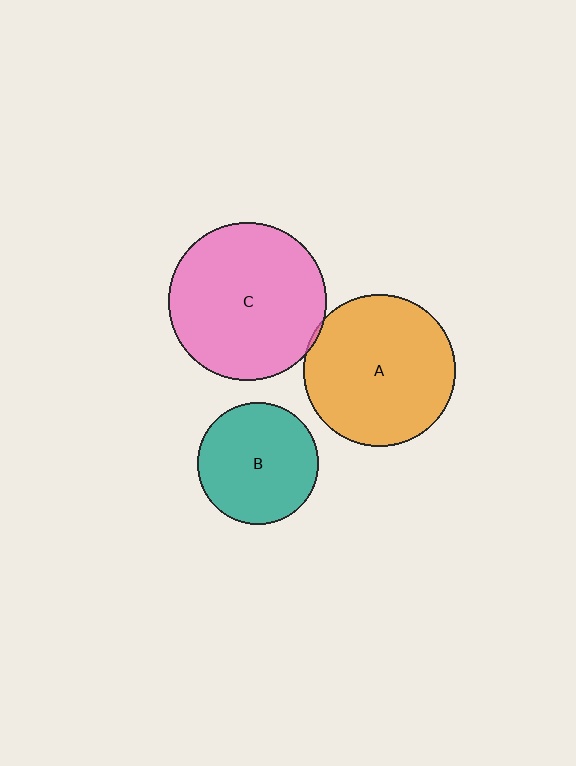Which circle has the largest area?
Circle C (pink).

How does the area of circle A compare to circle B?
Approximately 1.6 times.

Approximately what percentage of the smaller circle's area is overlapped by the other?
Approximately 5%.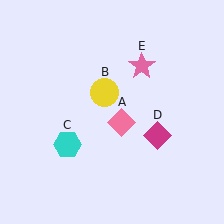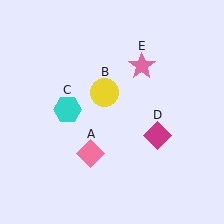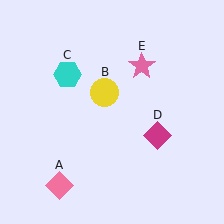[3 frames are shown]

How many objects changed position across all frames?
2 objects changed position: pink diamond (object A), cyan hexagon (object C).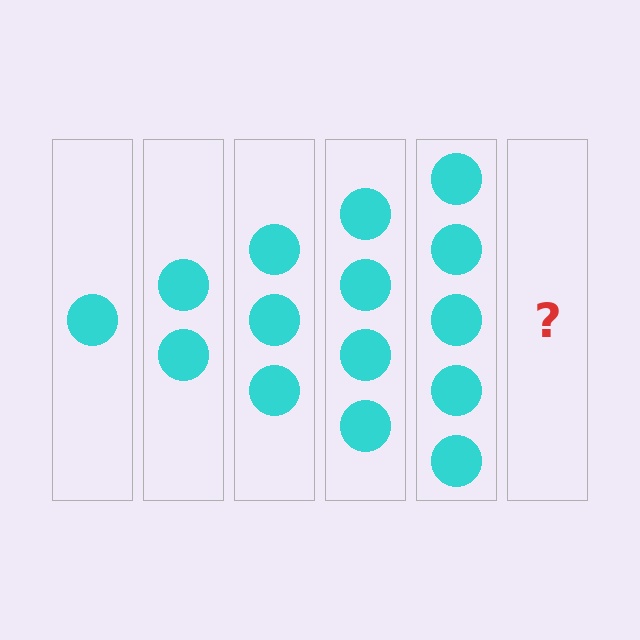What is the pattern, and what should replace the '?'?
The pattern is that each step adds one more circle. The '?' should be 6 circles.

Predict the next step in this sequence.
The next step is 6 circles.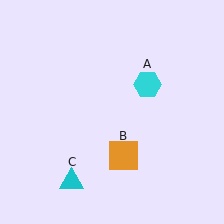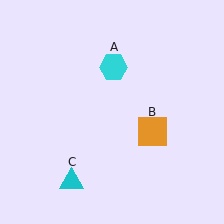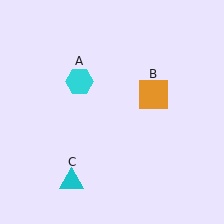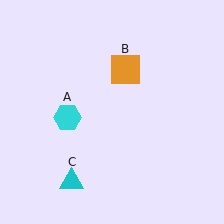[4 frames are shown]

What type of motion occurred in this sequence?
The cyan hexagon (object A), orange square (object B) rotated counterclockwise around the center of the scene.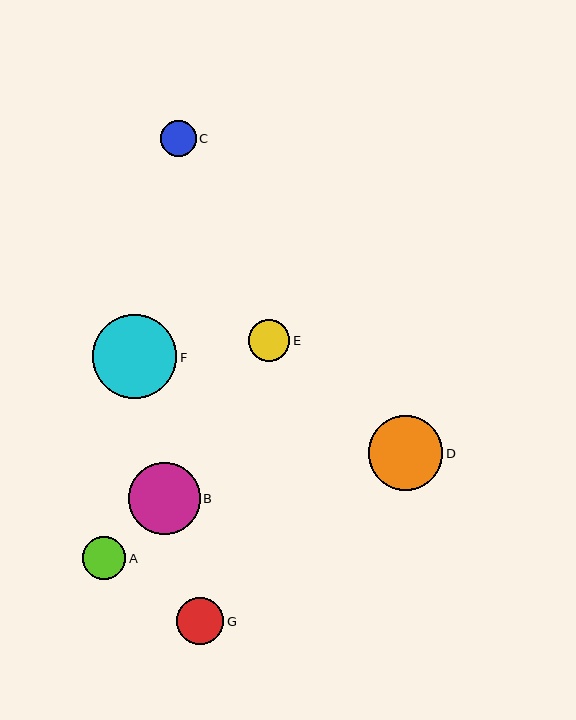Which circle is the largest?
Circle F is the largest with a size of approximately 84 pixels.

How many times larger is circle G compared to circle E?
Circle G is approximately 1.1 times the size of circle E.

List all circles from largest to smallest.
From largest to smallest: F, D, B, G, A, E, C.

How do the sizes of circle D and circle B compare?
Circle D and circle B are approximately the same size.